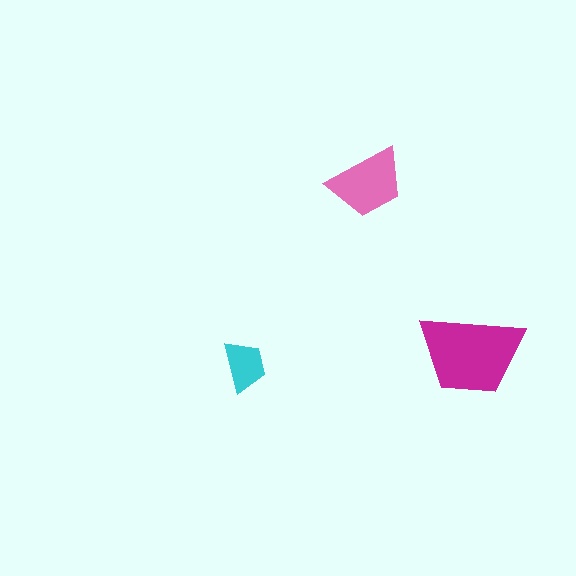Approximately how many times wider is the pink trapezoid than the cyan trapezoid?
About 1.5 times wider.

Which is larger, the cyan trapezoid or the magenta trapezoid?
The magenta one.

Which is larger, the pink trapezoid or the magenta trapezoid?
The magenta one.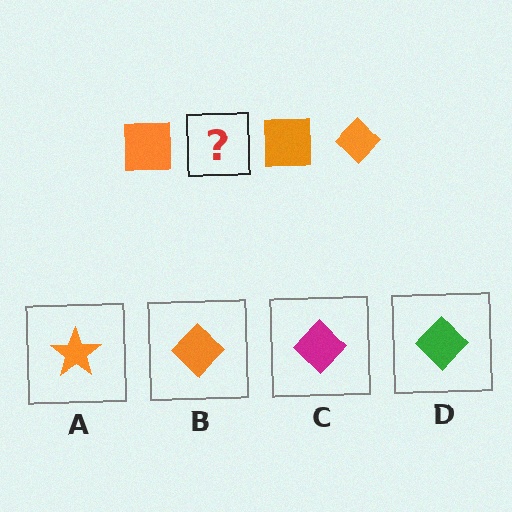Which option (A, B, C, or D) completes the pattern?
B.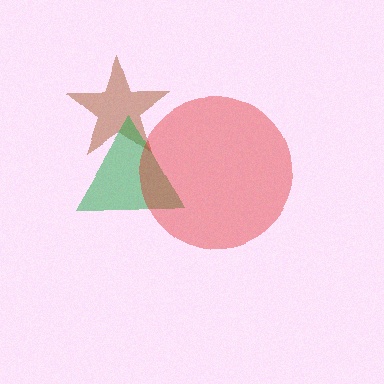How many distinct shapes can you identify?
There are 3 distinct shapes: a brown star, a green triangle, a red circle.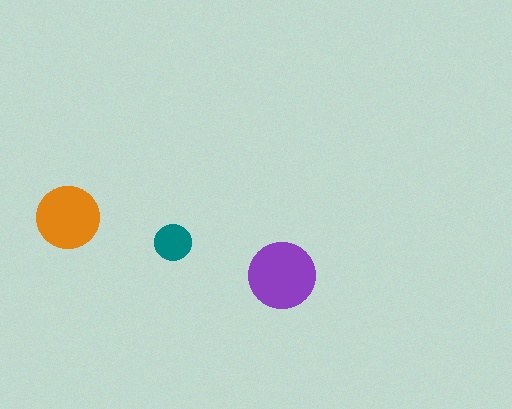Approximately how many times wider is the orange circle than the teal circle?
About 1.5 times wider.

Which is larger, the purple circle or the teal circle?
The purple one.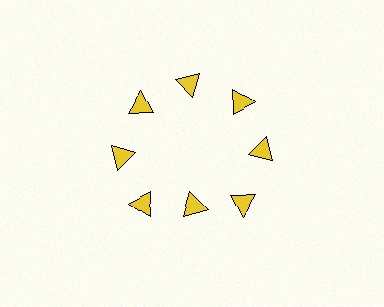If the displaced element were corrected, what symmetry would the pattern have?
It would have 8-fold rotational symmetry — the pattern would map onto itself every 45 degrees.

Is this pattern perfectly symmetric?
No. The 8 yellow triangles are arranged in a ring, but one element near the 6 o'clock position is pulled inward toward the center, breaking the 8-fold rotational symmetry.